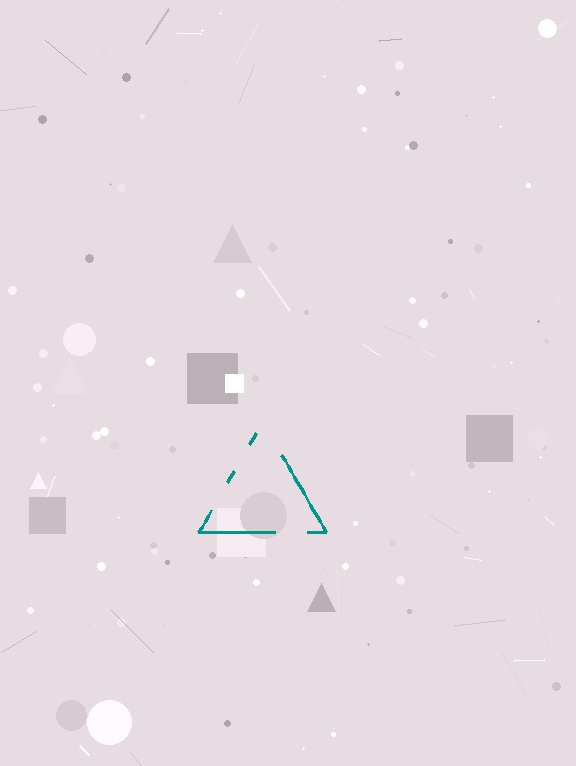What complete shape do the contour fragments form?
The contour fragments form a triangle.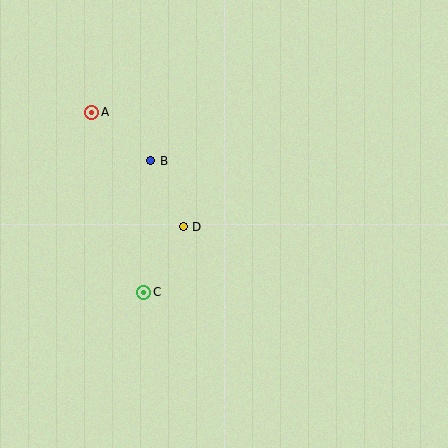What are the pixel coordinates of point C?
Point C is at (144, 292).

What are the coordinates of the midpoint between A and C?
The midpoint between A and C is at (118, 202).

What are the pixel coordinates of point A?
Point A is at (92, 112).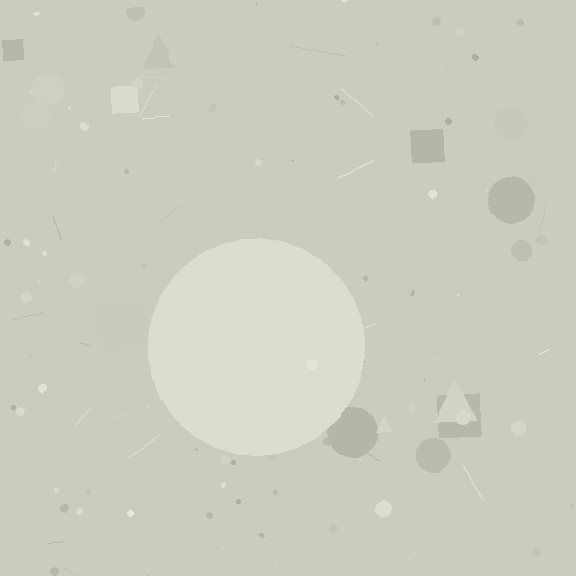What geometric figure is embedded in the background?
A circle is embedded in the background.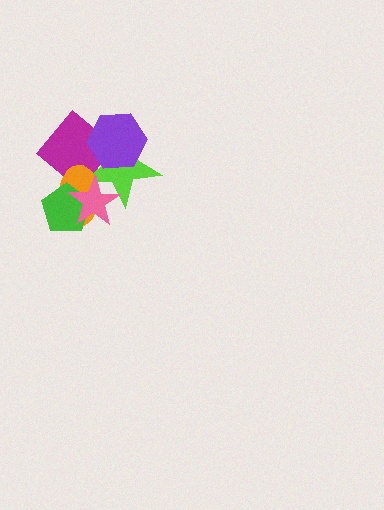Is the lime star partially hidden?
Yes, it is partially covered by another shape.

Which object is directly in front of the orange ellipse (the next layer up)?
The green pentagon is directly in front of the orange ellipse.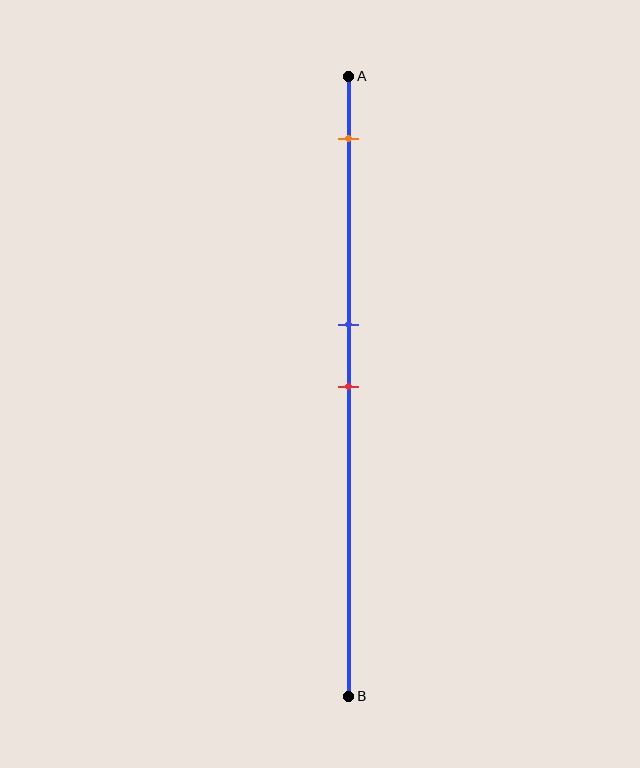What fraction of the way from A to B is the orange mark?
The orange mark is approximately 10% (0.1) of the way from A to B.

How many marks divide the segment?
There are 3 marks dividing the segment.